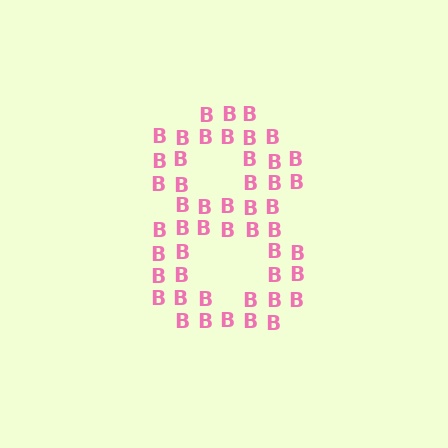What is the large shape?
The large shape is the digit 8.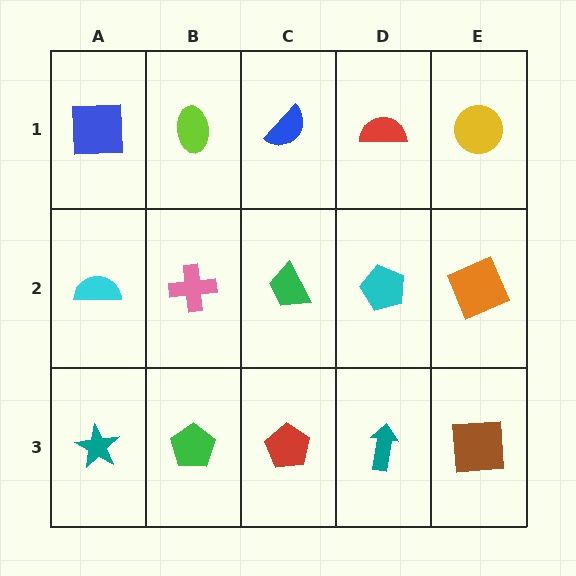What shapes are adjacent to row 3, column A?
A cyan semicircle (row 2, column A), a green pentagon (row 3, column B).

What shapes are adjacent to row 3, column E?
An orange square (row 2, column E), a teal arrow (row 3, column D).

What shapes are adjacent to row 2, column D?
A red semicircle (row 1, column D), a teal arrow (row 3, column D), a green trapezoid (row 2, column C), an orange square (row 2, column E).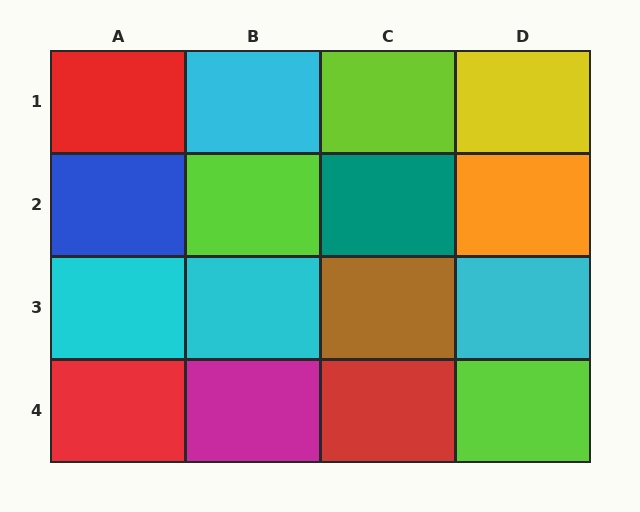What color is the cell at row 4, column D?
Lime.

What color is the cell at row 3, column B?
Cyan.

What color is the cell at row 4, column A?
Red.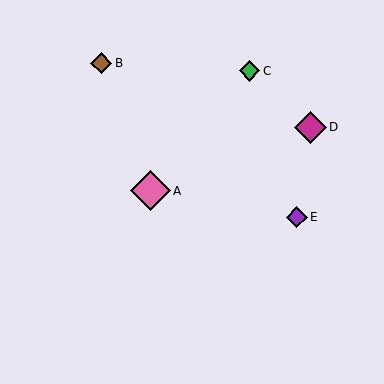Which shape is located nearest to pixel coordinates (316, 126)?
The magenta diamond (labeled D) at (310, 127) is nearest to that location.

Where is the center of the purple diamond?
The center of the purple diamond is at (297, 217).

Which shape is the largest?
The pink diamond (labeled A) is the largest.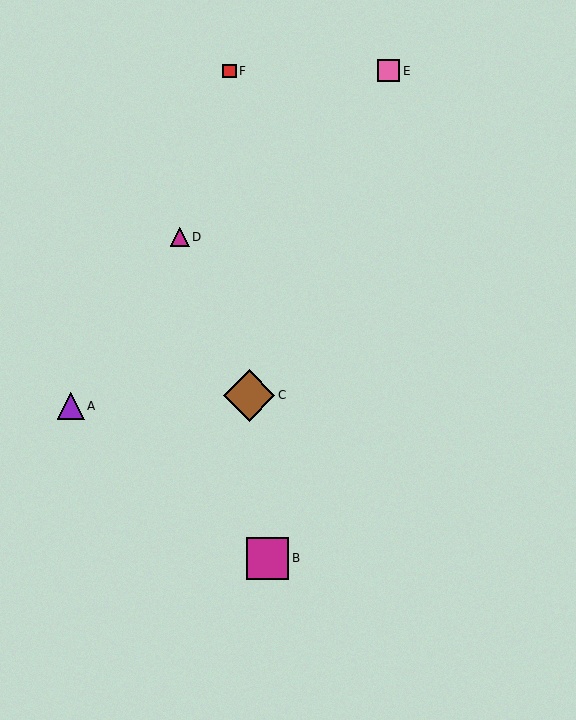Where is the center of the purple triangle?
The center of the purple triangle is at (71, 406).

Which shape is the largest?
The brown diamond (labeled C) is the largest.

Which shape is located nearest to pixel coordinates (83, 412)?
The purple triangle (labeled A) at (71, 406) is nearest to that location.